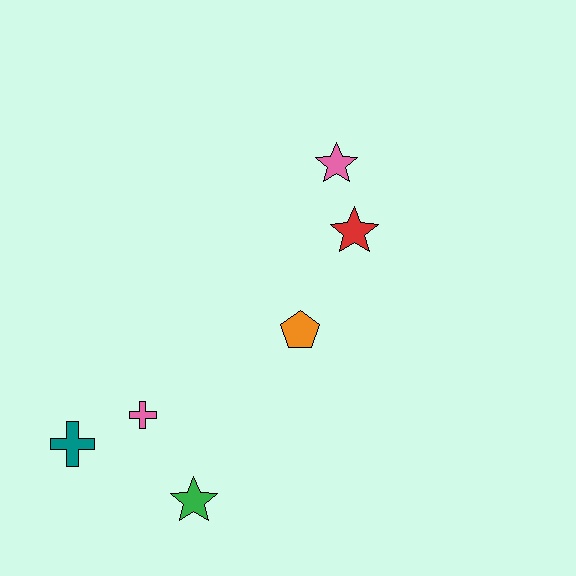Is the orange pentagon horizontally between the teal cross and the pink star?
Yes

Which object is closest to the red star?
The pink star is closest to the red star.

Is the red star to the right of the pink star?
Yes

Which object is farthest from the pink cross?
The pink star is farthest from the pink cross.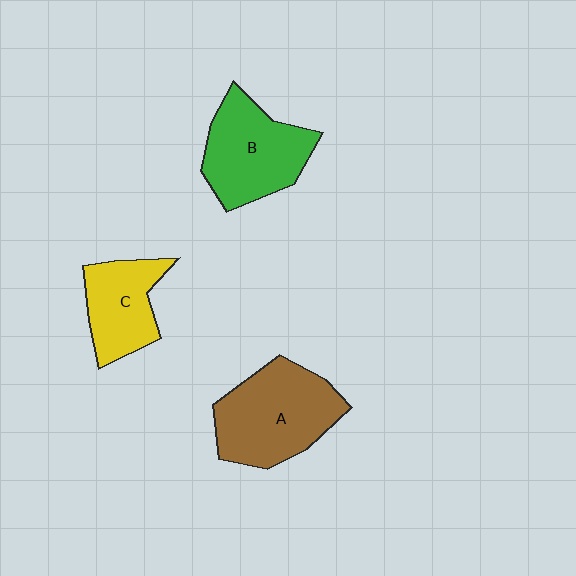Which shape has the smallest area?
Shape C (yellow).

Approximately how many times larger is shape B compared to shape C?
Approximately 1.3 times.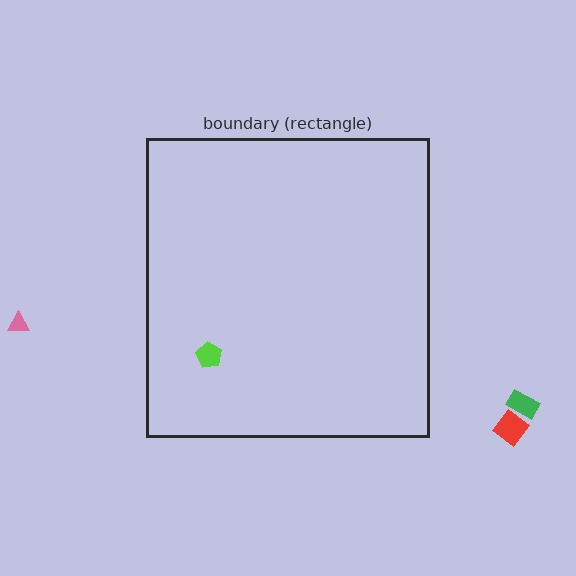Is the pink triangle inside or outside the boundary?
Outside.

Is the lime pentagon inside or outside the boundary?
Inside.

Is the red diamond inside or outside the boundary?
Outside.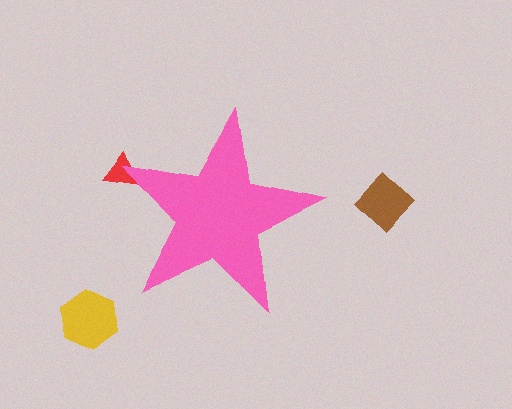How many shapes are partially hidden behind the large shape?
1 shape is partially hidden.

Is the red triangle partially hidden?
Yes, the red triangle is partially hidden behind the pink star.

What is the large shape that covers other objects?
A pink star.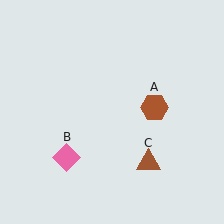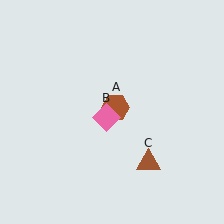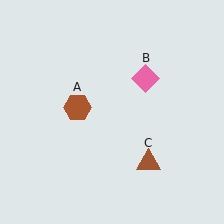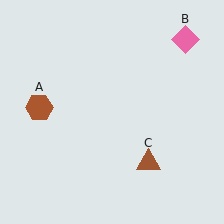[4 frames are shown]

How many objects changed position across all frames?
2 objects changed position: brown hexagon (object A), pink diamond (object B).